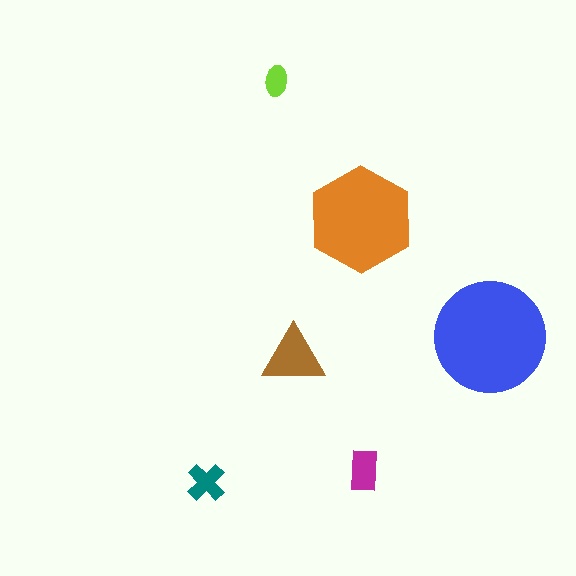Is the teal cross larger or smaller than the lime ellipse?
Larger.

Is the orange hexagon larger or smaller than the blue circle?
Smaller.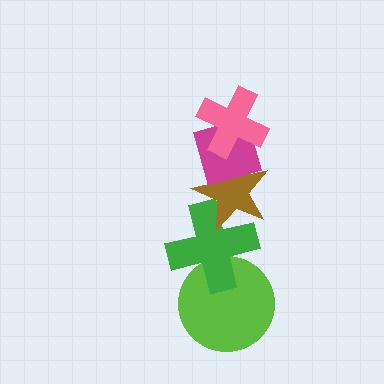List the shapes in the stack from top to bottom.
From top to bottom: the pink cross, the magenta diamond, the brown star, the green cross, the lime circle.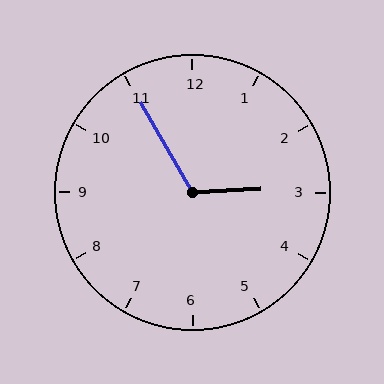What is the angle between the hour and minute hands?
Approximately 118 degrees.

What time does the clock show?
2:55.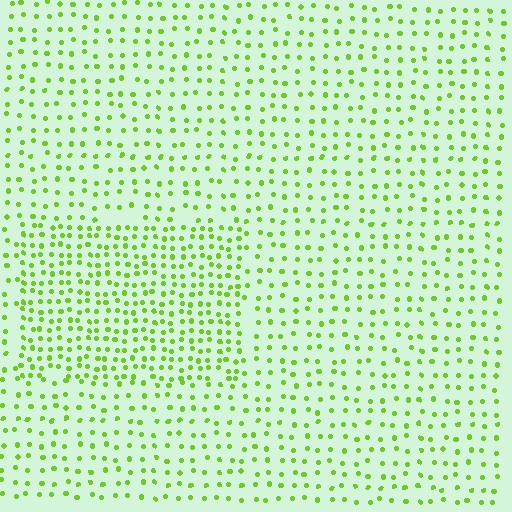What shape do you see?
I see a rectangle.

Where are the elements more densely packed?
The elements are more densely packed inside the rectangle boundary.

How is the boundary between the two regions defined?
The boundary is defined by a change in element density (approximately 1.8x ratio). All elements are the same color, size, and shape.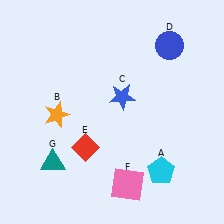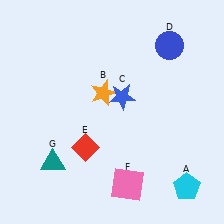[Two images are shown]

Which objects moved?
The objects that moved are: the cyan pentagon (A), the orange star (B).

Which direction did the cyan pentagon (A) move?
The cyan pentagon (A) moved right.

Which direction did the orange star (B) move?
The orange star (B) moved right.